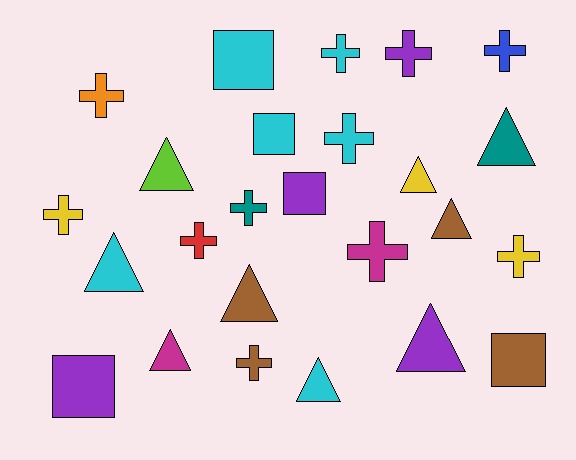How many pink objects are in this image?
There are no pink objects.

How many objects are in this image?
There are 25 objects.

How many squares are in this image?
There are 5 squares.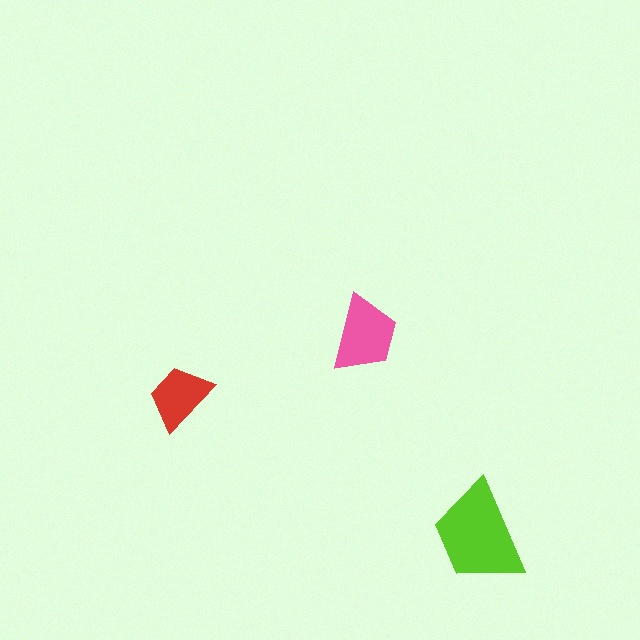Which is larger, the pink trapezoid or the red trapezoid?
The pink one.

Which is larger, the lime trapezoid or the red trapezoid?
The lime one.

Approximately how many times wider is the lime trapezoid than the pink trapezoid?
About 1.5 times wider.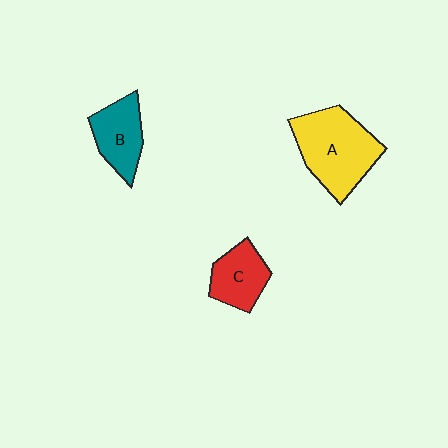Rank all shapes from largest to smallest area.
From largest to smallest: A (yellow), B (teal), C (red).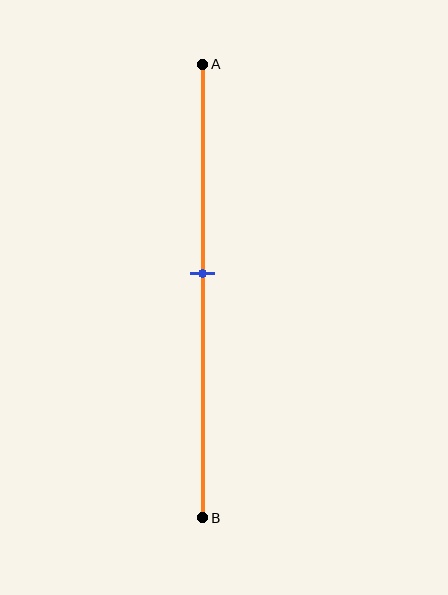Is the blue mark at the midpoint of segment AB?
No, the mark is at about 45% from A, not at the 50% midpoint.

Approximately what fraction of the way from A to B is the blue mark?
The blue mark is approximately 45% of the way from A to B.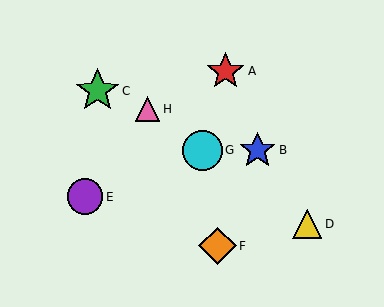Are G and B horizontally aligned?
Yes, both are at y≈150.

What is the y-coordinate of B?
Object B is at y≈150.